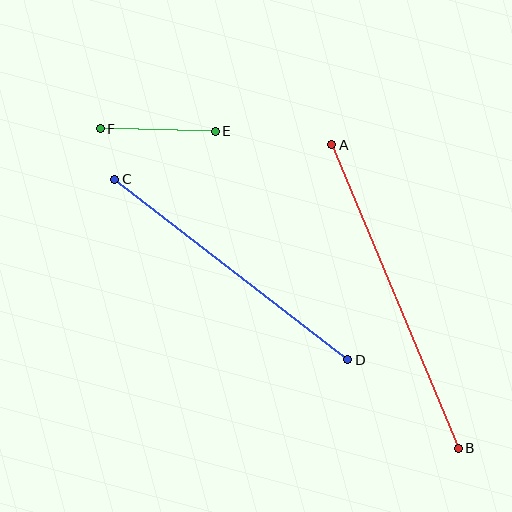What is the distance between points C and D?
The distance is approximately 295 pixels.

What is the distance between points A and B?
The distance is approximately 329 pixels.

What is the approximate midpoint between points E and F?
The midpoint is at approximately (158, 130) pixels.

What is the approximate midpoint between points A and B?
The midpoint is at approximately (395, 296) pixels.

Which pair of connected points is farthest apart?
Points A and B are farthest apart.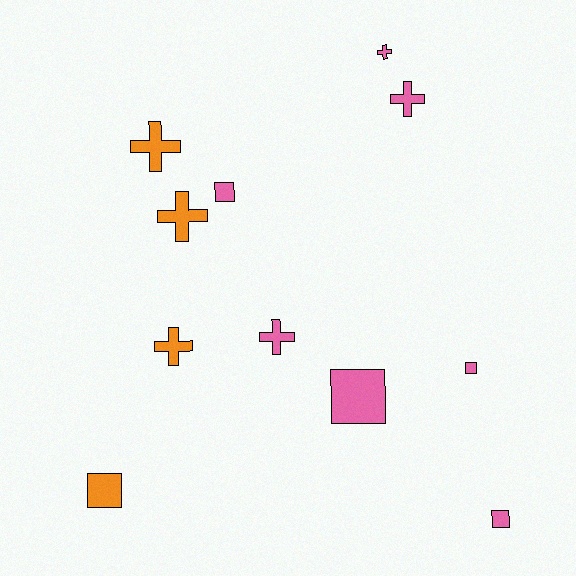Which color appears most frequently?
Pink, with 7 objects.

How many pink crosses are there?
There are 3 pink crosses.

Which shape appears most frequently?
Cross, with 6 objects.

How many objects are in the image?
There are 11 objects.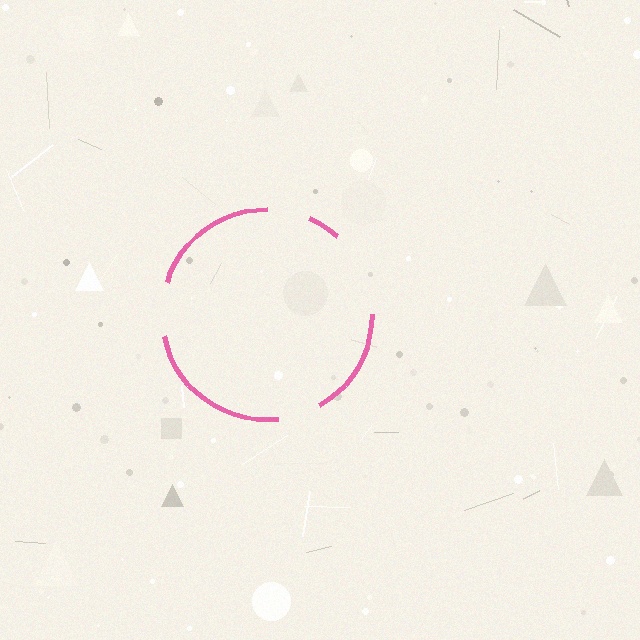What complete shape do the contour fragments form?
The contour fragments form a circle.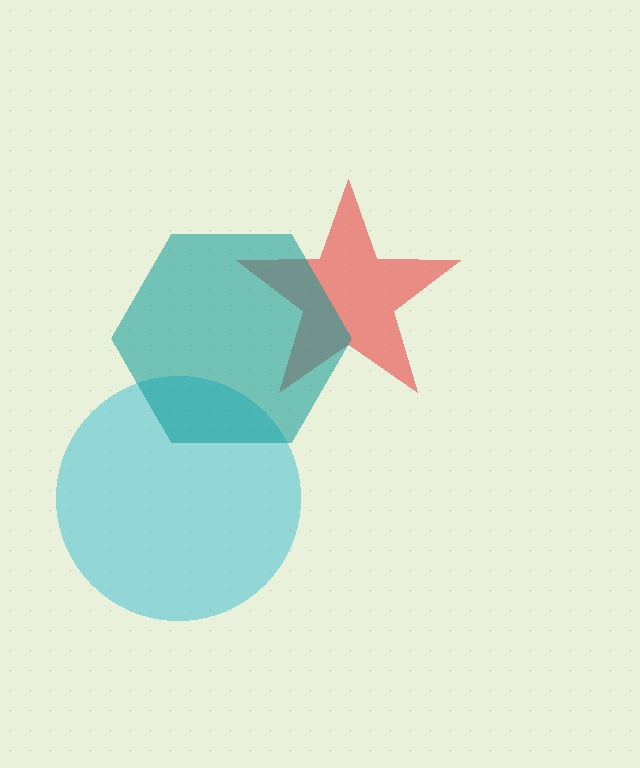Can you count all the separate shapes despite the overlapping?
Yes, there are 3 separate shapes.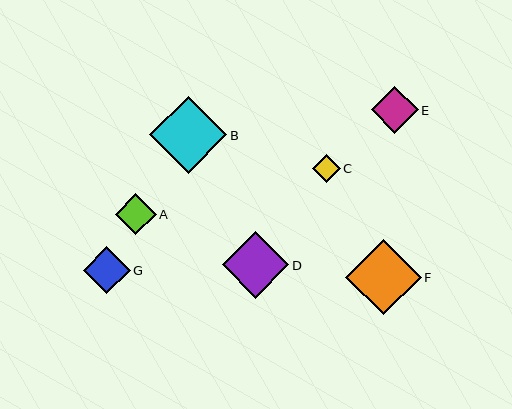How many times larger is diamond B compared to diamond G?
Diamond B is approximately 1.6 times the size of diamond G.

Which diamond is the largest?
Diamond B is the largest with a size of approximately 77 pixels.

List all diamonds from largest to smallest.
From largest to smallest: B, F, D, G, E, A, C.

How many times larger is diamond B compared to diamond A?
Diamond B is approximately 1.9 times the size of diamond A.